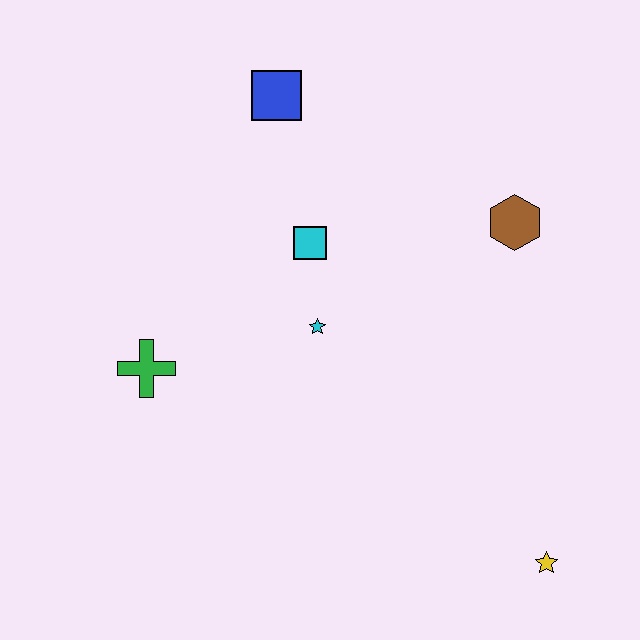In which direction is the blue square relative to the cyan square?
The blue square is above the cyan square.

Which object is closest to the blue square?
The cyan square is closest to the blue square.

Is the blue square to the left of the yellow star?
Yes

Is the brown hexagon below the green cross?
No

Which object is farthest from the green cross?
The yellow star is farthest from the green cross.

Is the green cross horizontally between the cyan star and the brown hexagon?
No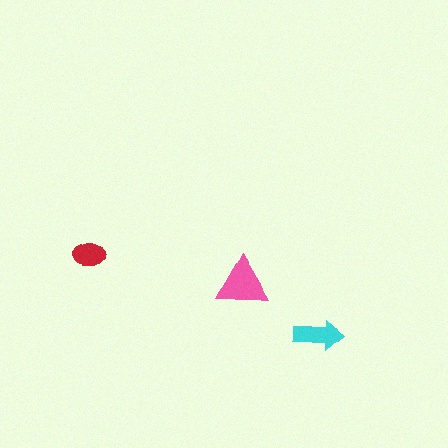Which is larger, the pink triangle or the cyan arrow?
The pink triangle.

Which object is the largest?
The pink triangle.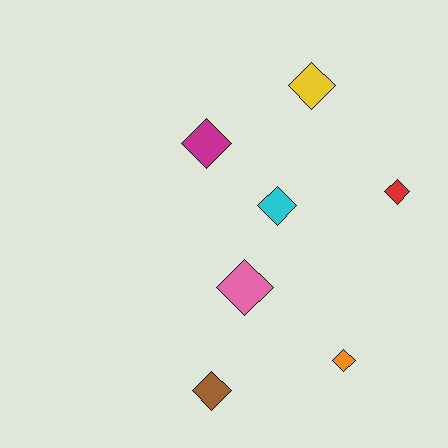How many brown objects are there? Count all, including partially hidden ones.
There is 1 brown object.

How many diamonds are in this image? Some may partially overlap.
There are 7 diamonds.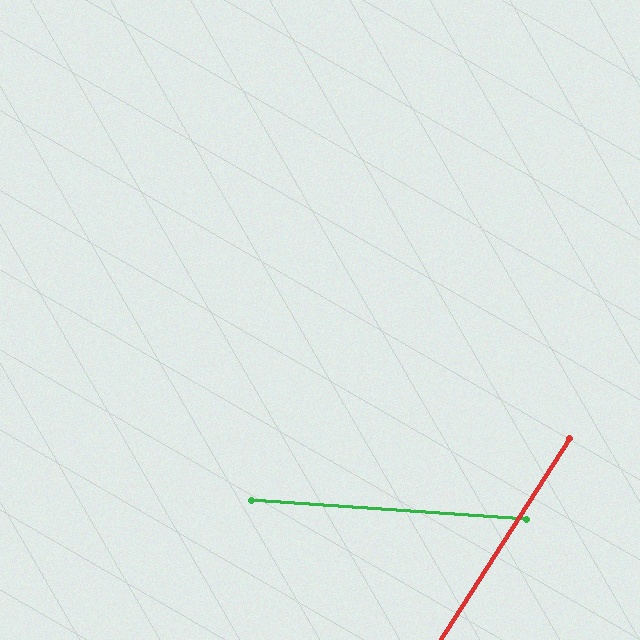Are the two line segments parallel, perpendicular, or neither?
Neither parallel nor perpendicular — they differ by about 61°.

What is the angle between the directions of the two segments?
Approximately 61 degrees.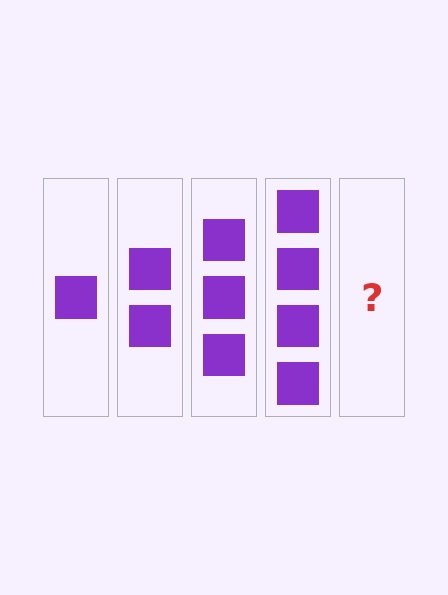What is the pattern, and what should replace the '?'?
The pattern is that each step adds one more square. The '?' should be 5 squares.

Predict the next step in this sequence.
The next step is 5 squares.